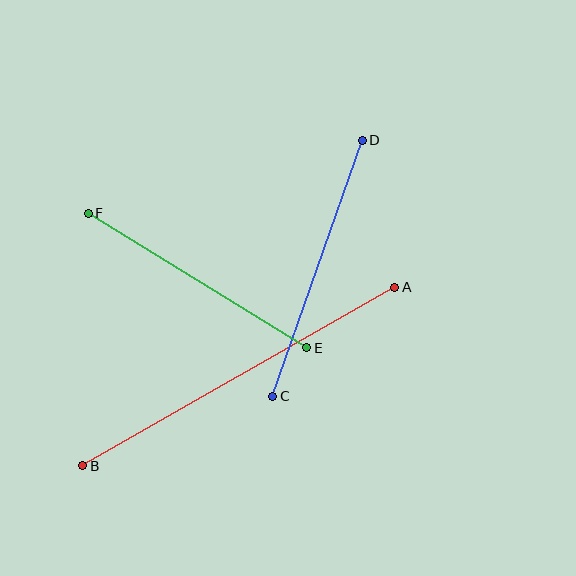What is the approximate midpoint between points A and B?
The midpoint is at approximately (239, 377) pixels.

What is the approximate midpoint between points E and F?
The midpoint is at approximately (197, 281) pixels.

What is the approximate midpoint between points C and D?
The midpoint is at approximately (317, 268) pixels.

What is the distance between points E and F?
The distance is approximately 257 pixels.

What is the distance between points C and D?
The distance is approximately 271 pixels.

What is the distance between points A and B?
The distance is approximately 359 pixels.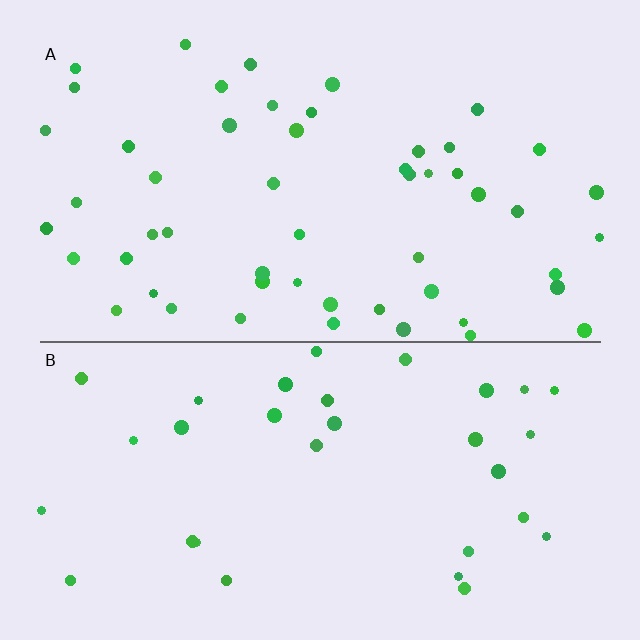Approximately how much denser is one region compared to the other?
Approximately 1.6× — region A over region B.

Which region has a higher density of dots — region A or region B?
A (the top).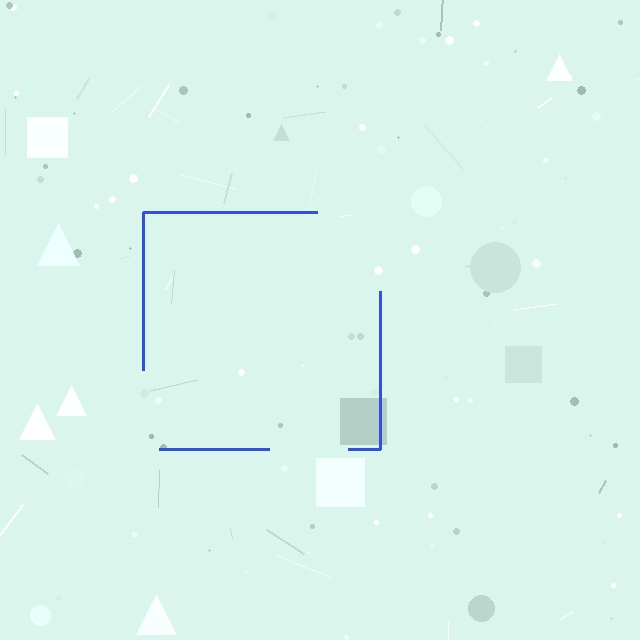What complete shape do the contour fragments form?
The contour fragments form a square.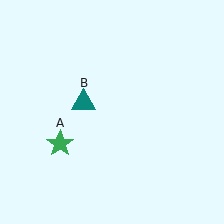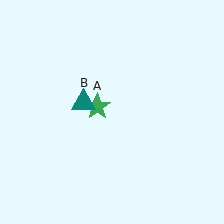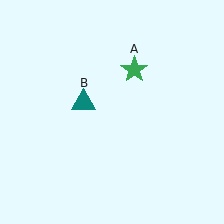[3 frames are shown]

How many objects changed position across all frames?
1 object changed position: green star (object A).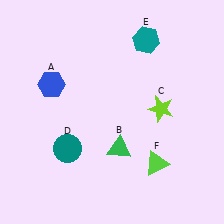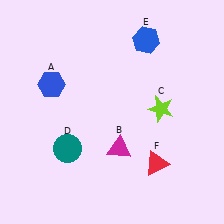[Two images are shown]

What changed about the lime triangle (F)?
In Image 1, F is lime. In Image 2, it changed to red.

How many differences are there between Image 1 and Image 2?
There are 3 differences between the two images.